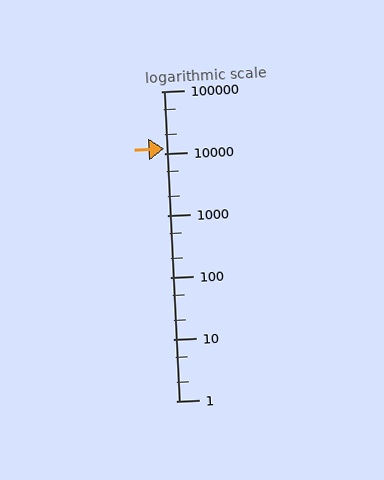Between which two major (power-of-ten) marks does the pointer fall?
The pointer is between 10000 and 100000.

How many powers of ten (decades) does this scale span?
The scale spans 5 decades, from 1 to 100000.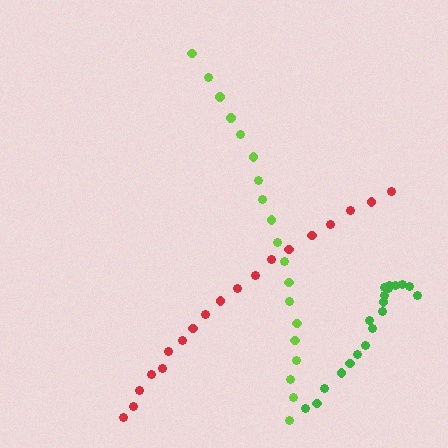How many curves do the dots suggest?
There are 3 distinct paths.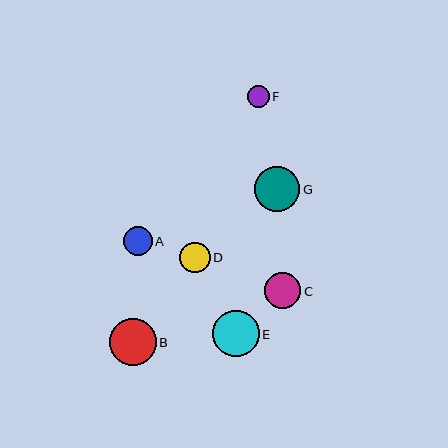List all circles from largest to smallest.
From largest to smallest: B, E, G, C, D, A, F.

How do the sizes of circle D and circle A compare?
Circle D and circle A are approximately the same size.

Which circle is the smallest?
Circle F is the smallest with a size of approximately 22 pixels.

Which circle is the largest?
Circle B is the largest with a size of approximately 47 pixels.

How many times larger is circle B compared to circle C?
Circle B is approximately 1.3 times the size of circle C.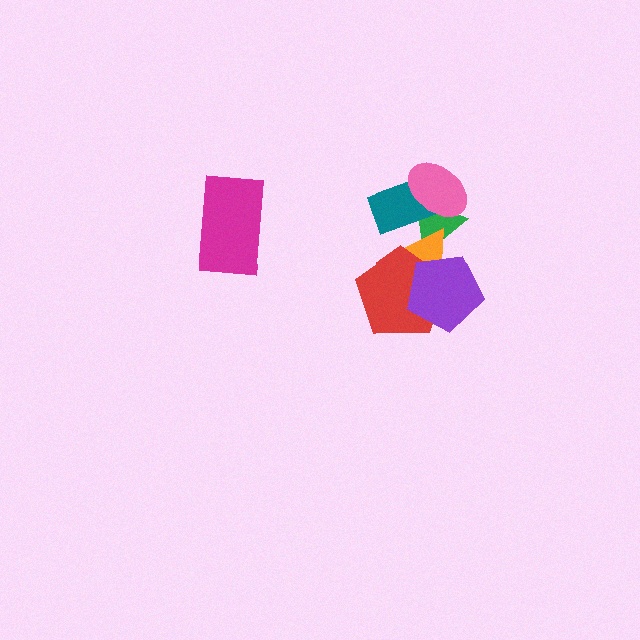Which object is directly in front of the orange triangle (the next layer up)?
The teal rectangle is directly in front of the orange triangle.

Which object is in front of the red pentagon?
The purple pentagon is in front of the red pentagon.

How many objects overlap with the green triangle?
3 objects overlap with the green triangle.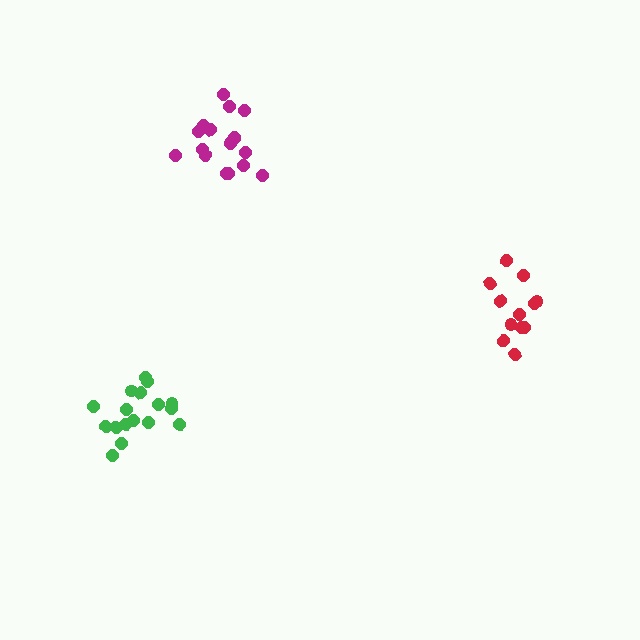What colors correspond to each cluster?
The clusters are colored: red, green, magenta.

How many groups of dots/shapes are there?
There are 3 groups.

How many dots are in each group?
Group 1: 12 dots, Group 2: 17 dots, Group 3: 16 dots (45 total).